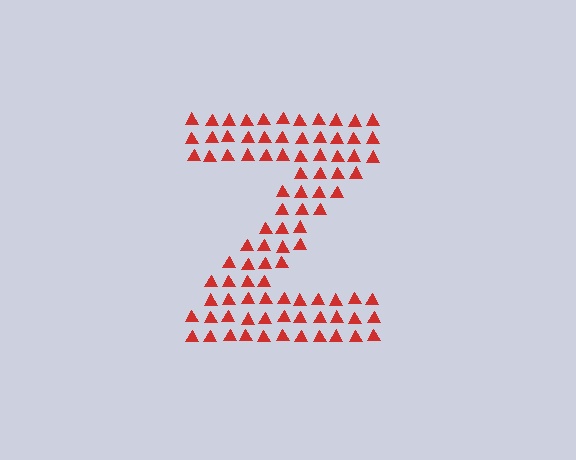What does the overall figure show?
The overall figure shows the letter Z.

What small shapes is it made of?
It is made of small triangles.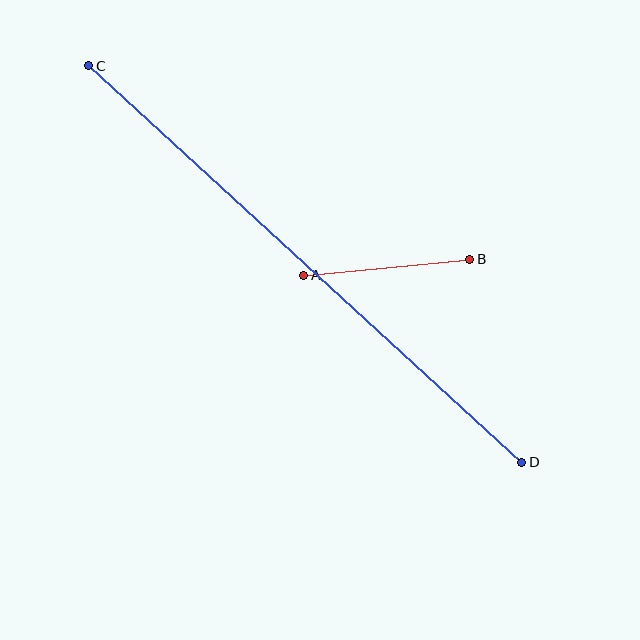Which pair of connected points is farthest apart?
Points C and D are farthest apart.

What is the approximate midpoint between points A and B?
The midpoint is at approximately (387, 267) pixels.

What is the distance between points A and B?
The distance is approximately 167 pixels.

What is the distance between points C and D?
The distance is approximately 587 pixels.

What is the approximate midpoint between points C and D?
The midpoint is at approximately (305, 264) pixels.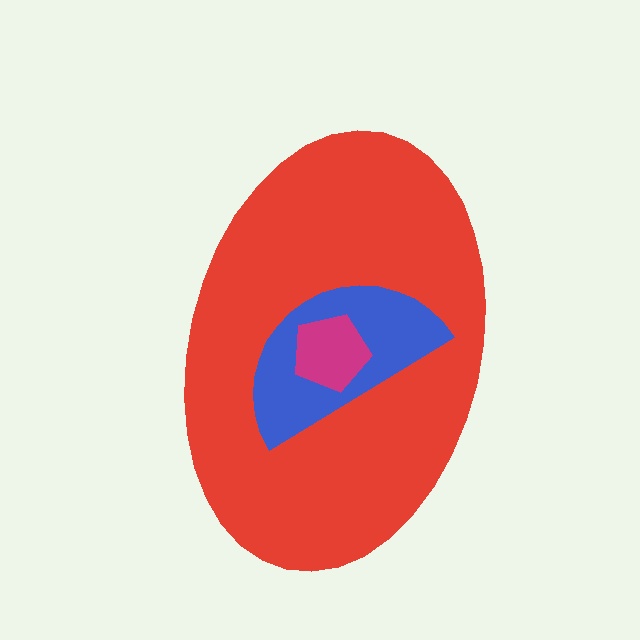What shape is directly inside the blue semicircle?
The magenta pentagon.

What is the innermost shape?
The magenta pentagon.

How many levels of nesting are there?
3.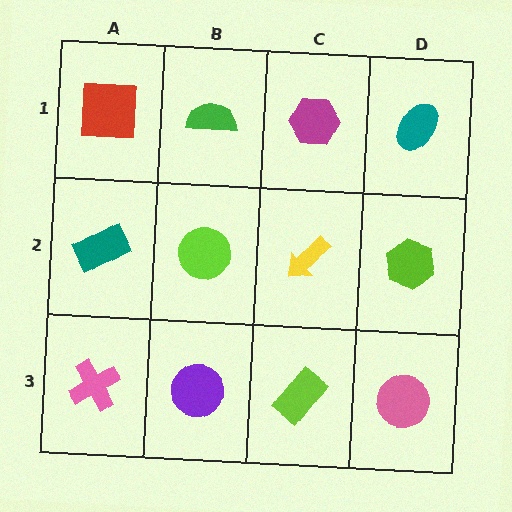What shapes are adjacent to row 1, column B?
A lime circle (row 2, column B), a red square (row 1, column A), a magenta hexagon (row 1, column C).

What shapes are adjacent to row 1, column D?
A lime hexagon (row 2, column D), a magenta hexagon (row 1, column C).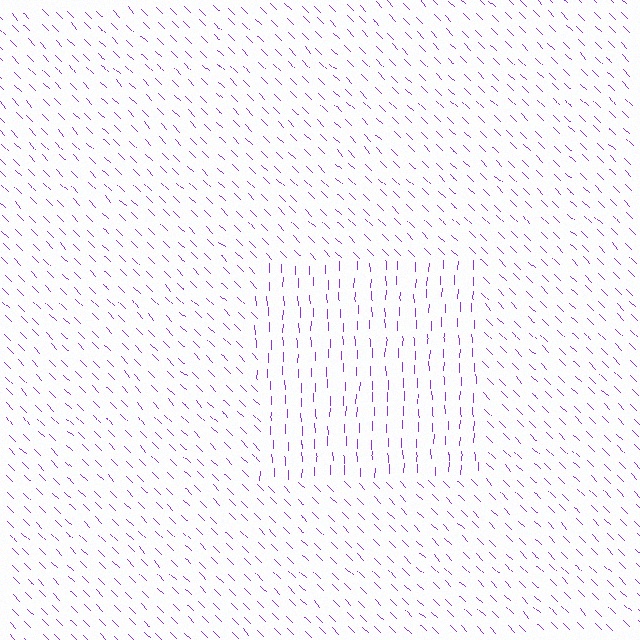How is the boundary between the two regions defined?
The boundary is defined purely by a change in line orientation (approximately 45 degrees difference). All lines are the same color and thickness.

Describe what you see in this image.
The image is filled with small purple line segments. A rectangle region in the image has lines oriented differently from the surrounding lines, creating a visible texture boundary.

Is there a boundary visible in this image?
Yes, there is a texture boundary formed by a change in line orientation.